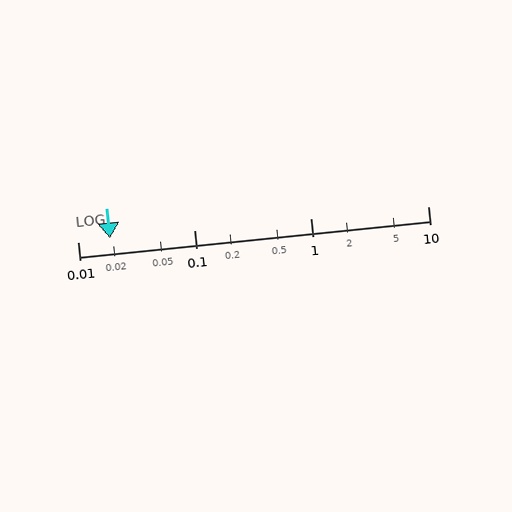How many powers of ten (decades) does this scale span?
The scale spans 3 decades, from 0.01 to 10.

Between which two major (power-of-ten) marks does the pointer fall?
The pointer is between 0.01 and 0.1.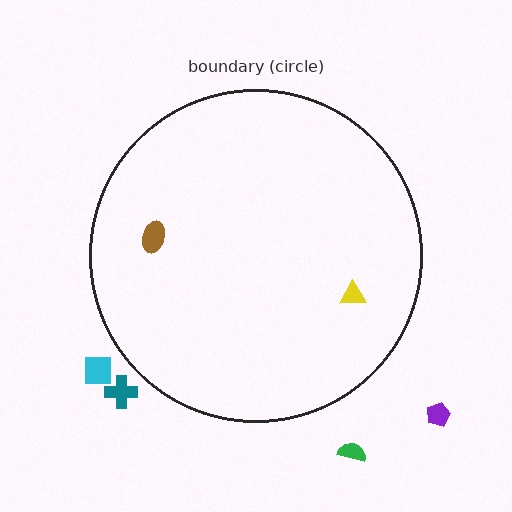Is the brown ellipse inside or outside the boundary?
Inside.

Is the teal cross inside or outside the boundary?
Outside.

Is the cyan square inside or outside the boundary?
Outside.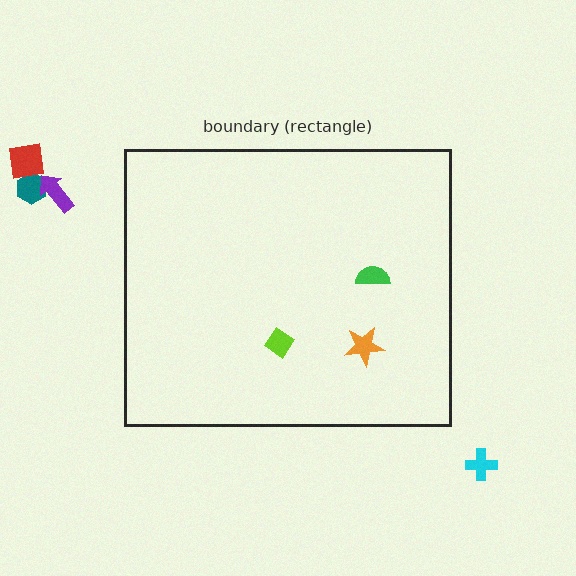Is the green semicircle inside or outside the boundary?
Inside.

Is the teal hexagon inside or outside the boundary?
Outside.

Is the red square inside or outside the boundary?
Outside.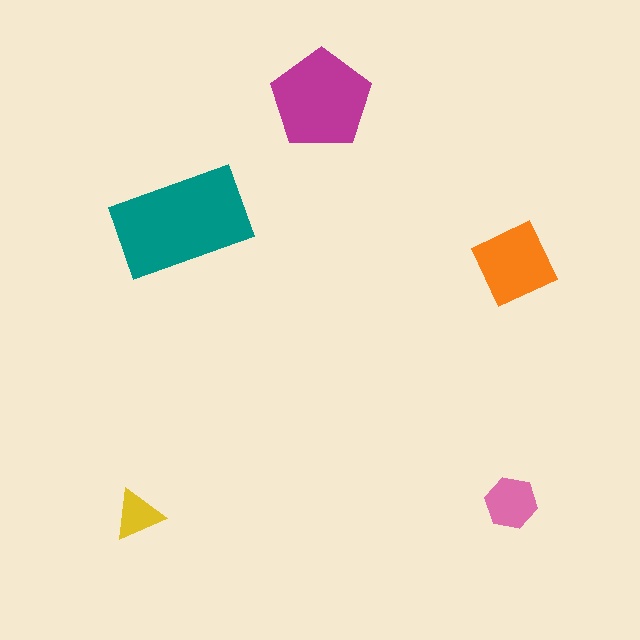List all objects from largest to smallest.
The teal rectangle, the magenta pentagon, the orange diamond, the pink hexagon, the yellow triangle.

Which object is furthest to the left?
The yellow triangle is leftmost.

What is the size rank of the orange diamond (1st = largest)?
3rd.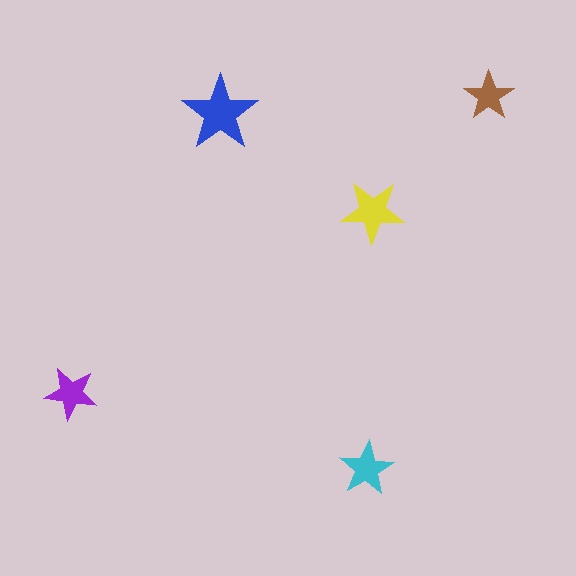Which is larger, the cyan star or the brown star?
The cyan one.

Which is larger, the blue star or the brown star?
The blue one.